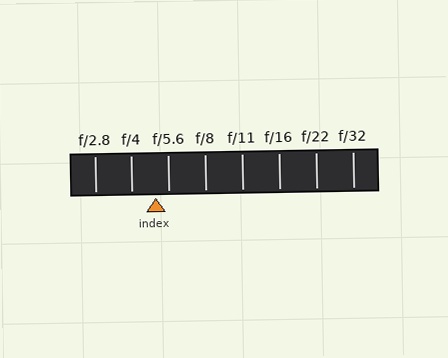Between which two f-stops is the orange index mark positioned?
The index mark is between f/4 and f/5.6.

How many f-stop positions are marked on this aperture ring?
There are 8 f-stop positions marked.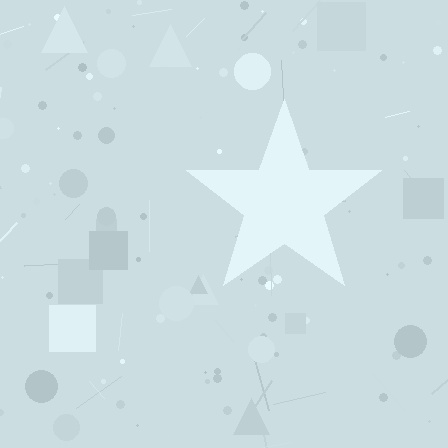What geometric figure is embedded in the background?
A star is embedded in the background.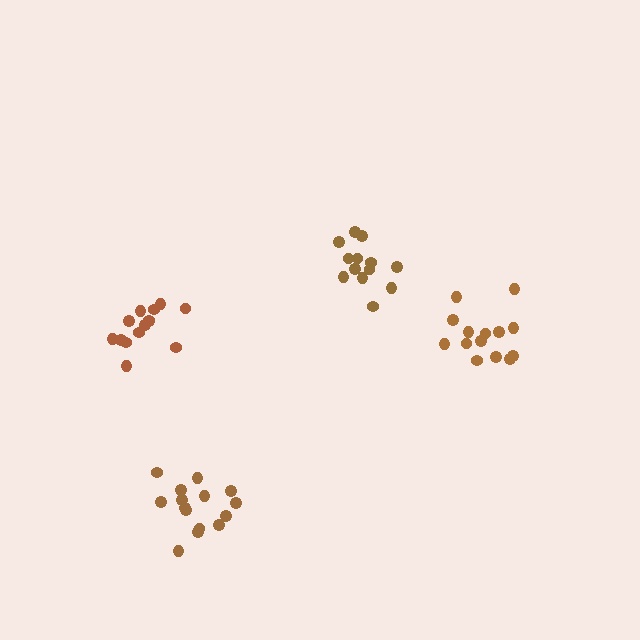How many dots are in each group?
Group 1: 15 dots, Group 2: 13 dots, Group 3: 14 dots, Group 4: 14 dots (56 total).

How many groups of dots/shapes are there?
There are 4 groups.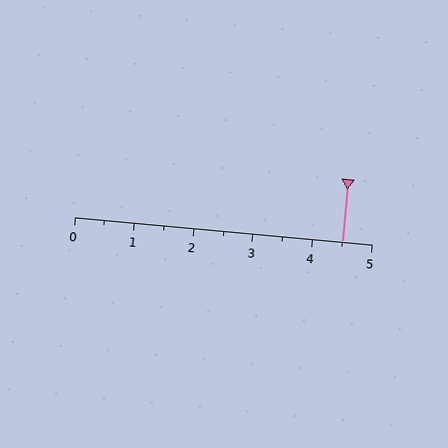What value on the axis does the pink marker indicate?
The marker indicates approximately 4.5.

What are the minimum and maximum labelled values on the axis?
The axis runs from 0 to 5.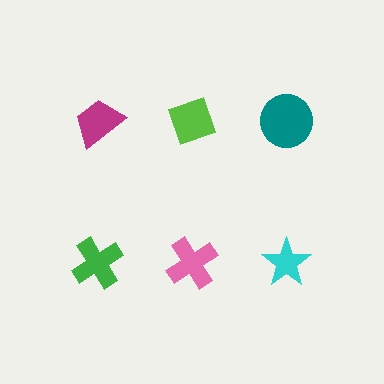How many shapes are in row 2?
3 shapes.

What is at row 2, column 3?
A cyan star.